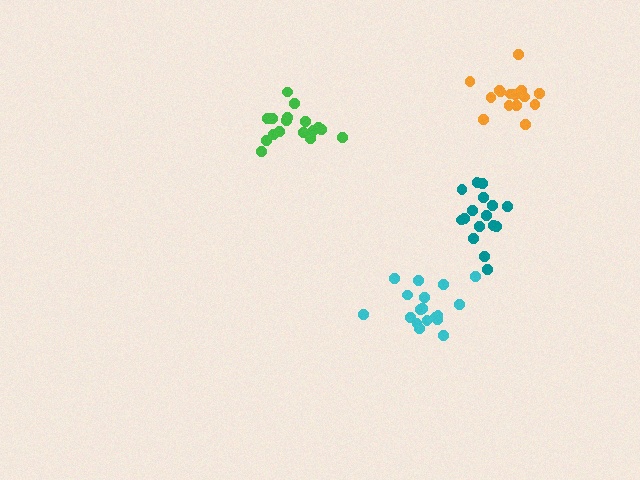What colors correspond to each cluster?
The clusters are colored: green, teal, orange, cyan.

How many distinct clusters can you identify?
There are 4 distinct clusters.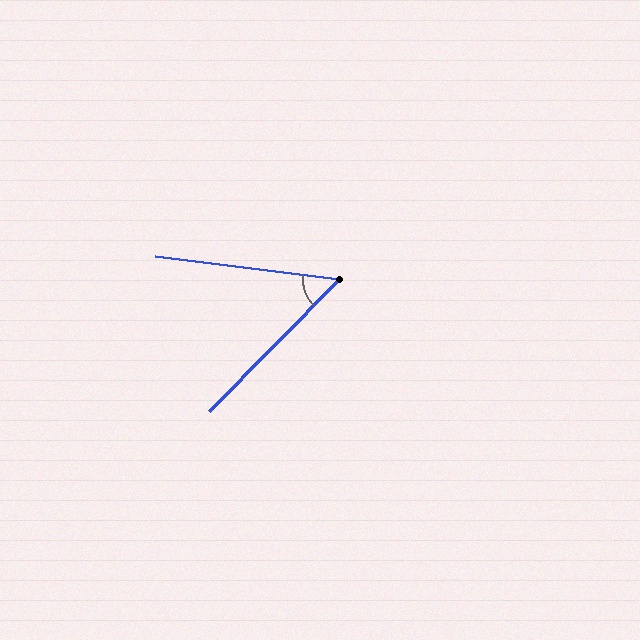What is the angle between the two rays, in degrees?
Approximately 52 degrees.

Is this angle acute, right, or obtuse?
It is acute.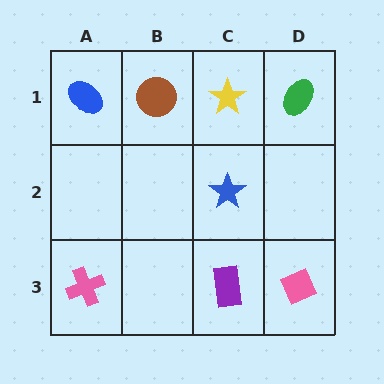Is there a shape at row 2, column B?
No, that cell is empty.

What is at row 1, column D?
A green ellipse.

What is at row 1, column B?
A brown circle.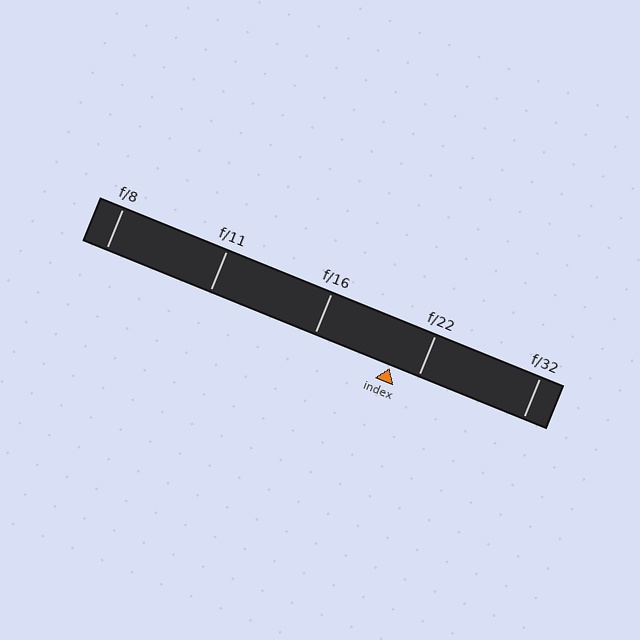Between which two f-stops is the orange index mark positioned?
The index mark is between f/16 and f/22.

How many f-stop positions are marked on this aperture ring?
There are 5 f-stop positions marked.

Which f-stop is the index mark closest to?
The index mark is closest to f/22.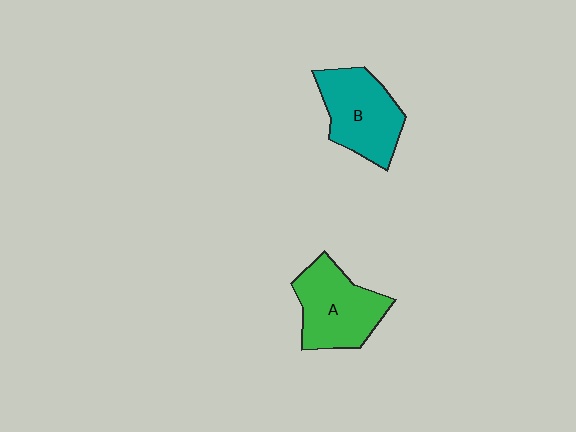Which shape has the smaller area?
Shape B (teal).